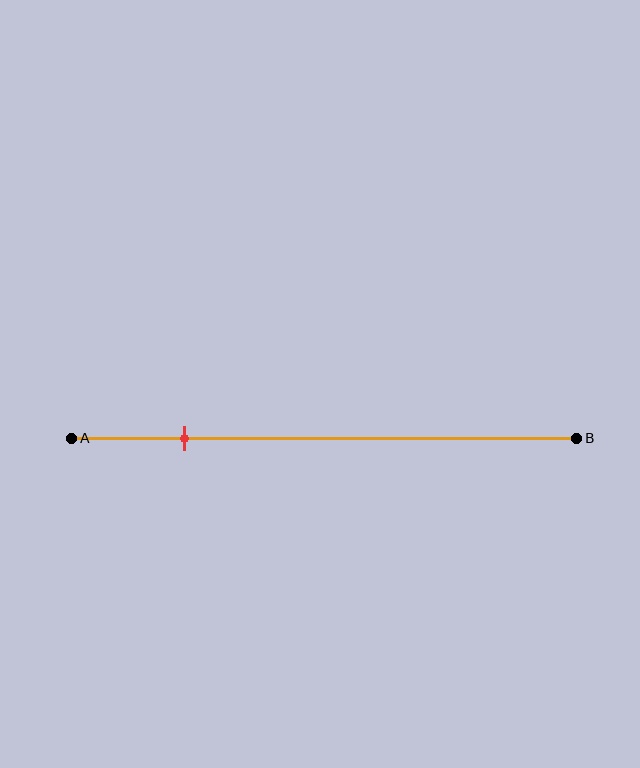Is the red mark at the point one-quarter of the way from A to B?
Yes, the mark is approximately at the one-quarter point.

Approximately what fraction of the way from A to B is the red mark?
The red mark is approximately 25% of the way from A to B.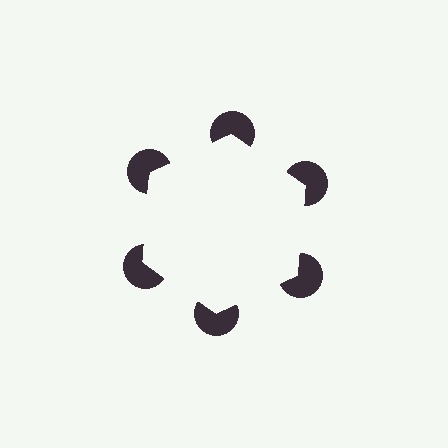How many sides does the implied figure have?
6 sides.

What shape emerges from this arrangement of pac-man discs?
An illusory hexagon — its edges are inferred from the aligned wedge cuts in the pac-man discs, not physically drawn.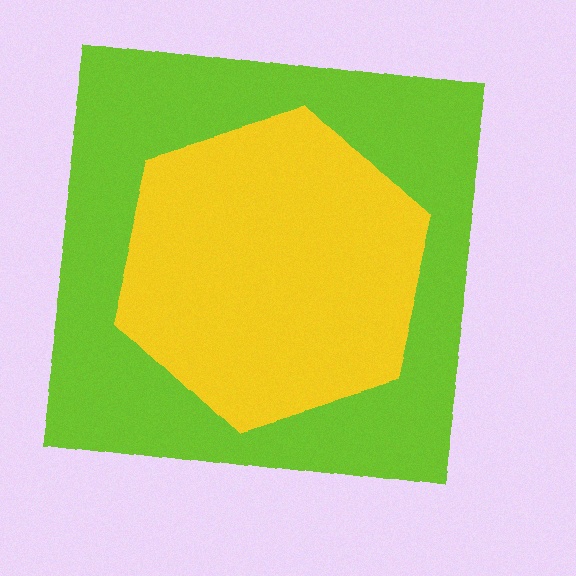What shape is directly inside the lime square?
The yellow hexagon.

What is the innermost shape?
The yellow hexagon.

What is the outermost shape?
The lime square.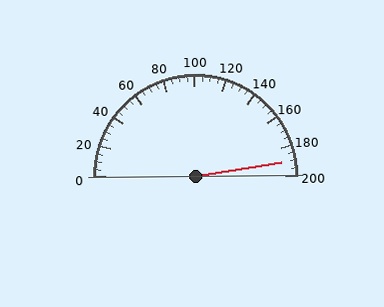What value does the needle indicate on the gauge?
The needle indicates approximately 190.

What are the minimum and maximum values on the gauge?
The gauge ranges from 0 to 200.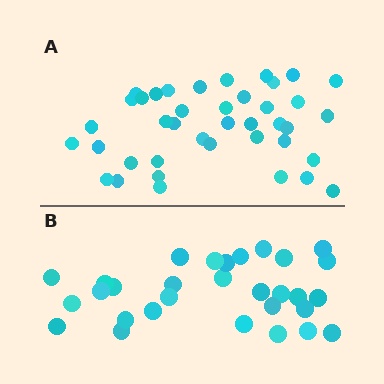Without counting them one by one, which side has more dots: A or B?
Region A (the top region) has more dots.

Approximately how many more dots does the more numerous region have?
Region A has roughly 10 or so more dots than region B.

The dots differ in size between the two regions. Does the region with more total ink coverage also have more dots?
No. Region B has more total ink coverage because its dots are larger, but region A actually contains more individual dots. Total area can be misleading — the number of items is what matters here.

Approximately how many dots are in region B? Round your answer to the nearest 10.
About 30 dots.